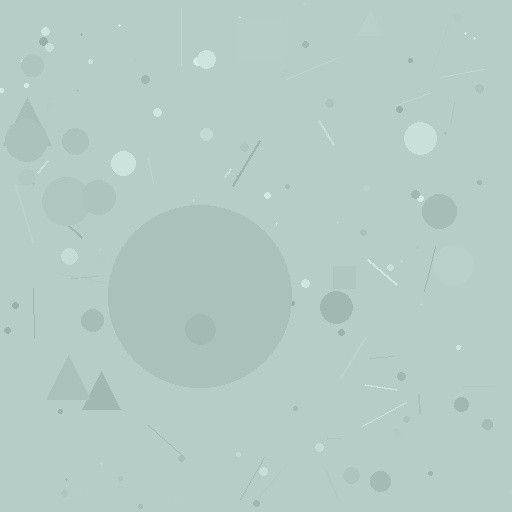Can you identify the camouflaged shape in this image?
The camouflaged shape is a circle.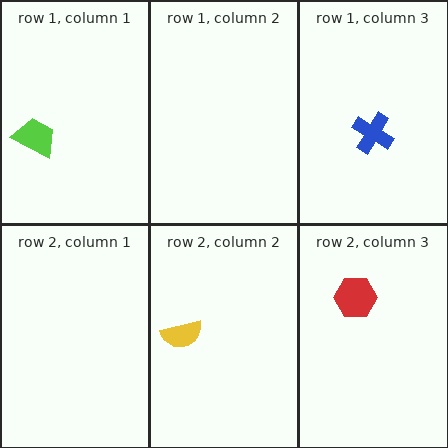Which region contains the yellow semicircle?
The row 2, column 2 region.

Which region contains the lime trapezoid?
The row 1, column 1 region.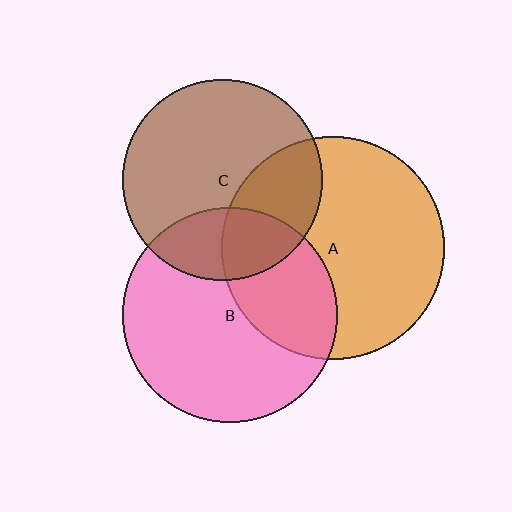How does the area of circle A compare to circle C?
Approximately 1.2 times.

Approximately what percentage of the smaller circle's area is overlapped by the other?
Approximately 25%.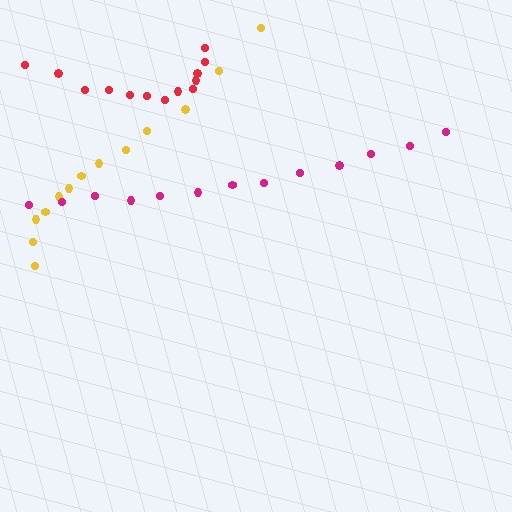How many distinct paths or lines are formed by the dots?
There are 3 distinct paths.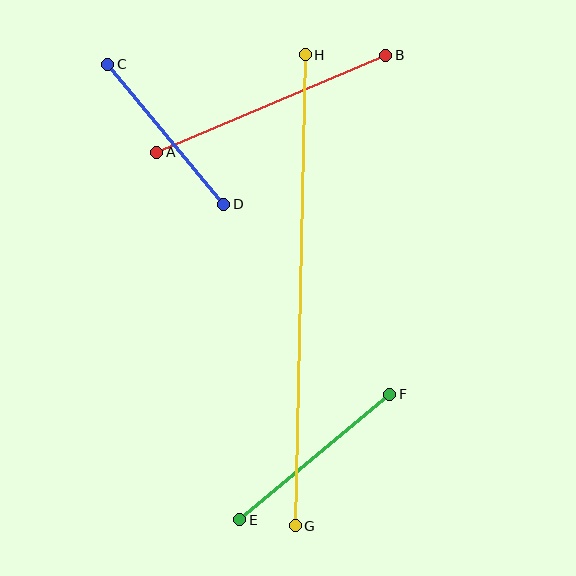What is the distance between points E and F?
The distance is approximately 195 pixels.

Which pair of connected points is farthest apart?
Points G and H are farthest apart.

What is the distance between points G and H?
The distance is approximately 471 pixels.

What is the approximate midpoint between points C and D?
The midpoint is at approximately (166, 134) pixels.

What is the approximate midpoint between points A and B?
The midpoint is at approximately (271, 104) pixels.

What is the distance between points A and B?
The distance is approximately 249 pixels.